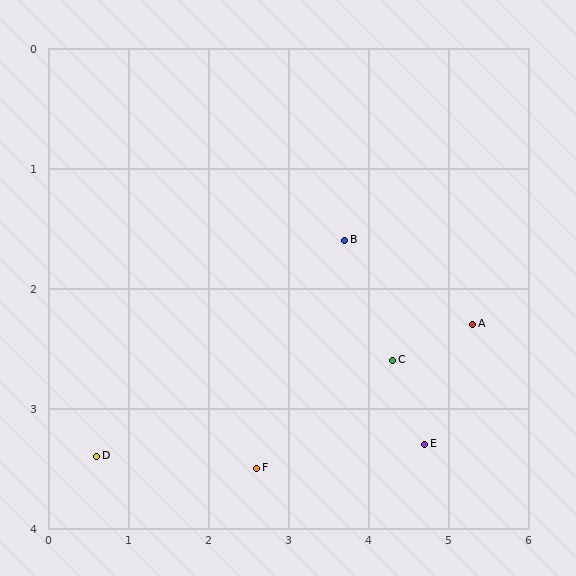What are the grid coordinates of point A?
Point A is at approximately (5.3, 2.3).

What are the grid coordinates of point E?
Point E is at approximately (4.7, 3.3).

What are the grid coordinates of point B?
Point B is at approximately (3.7, 1.6).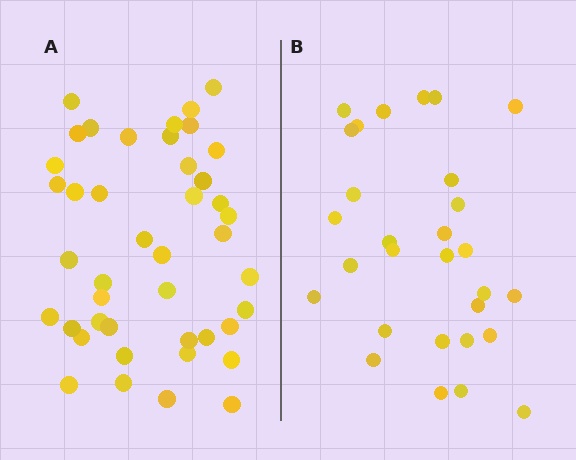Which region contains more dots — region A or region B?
Region A (the left region) has more dots.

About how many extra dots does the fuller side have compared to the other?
Region A has approximately 15 more dots than region B.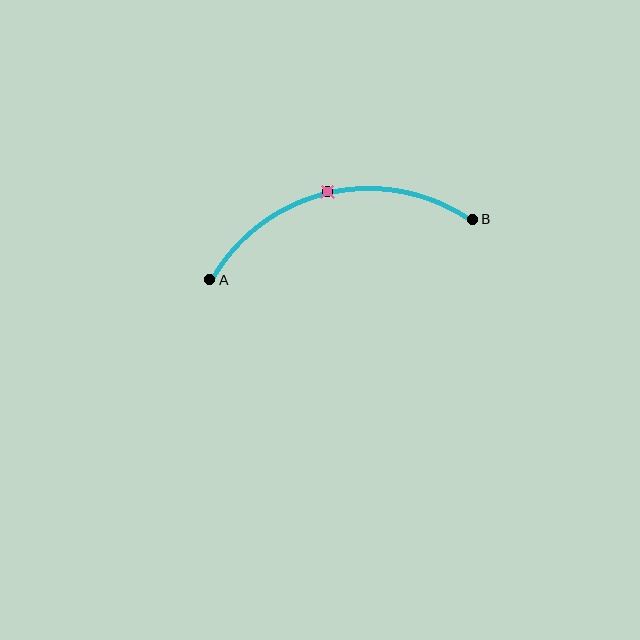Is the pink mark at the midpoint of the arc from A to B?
Yes. The pink mark lies on the arc at equal arc-length from both A and B — it is the arc midpoint.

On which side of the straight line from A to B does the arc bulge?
The arc bulges above the straight line connecting A and B.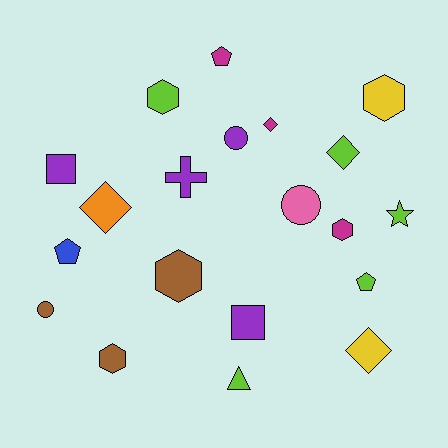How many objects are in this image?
There are 20 objects.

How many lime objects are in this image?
There are 5 lime objects.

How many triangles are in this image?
There is 1 triangle.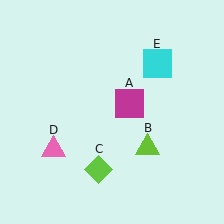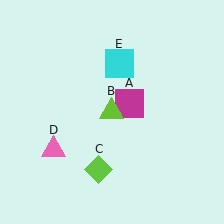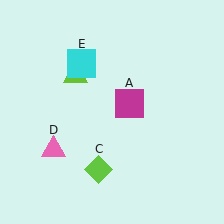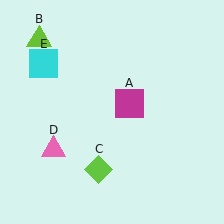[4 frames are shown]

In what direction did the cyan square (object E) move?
The cyan square (object E) moved left.